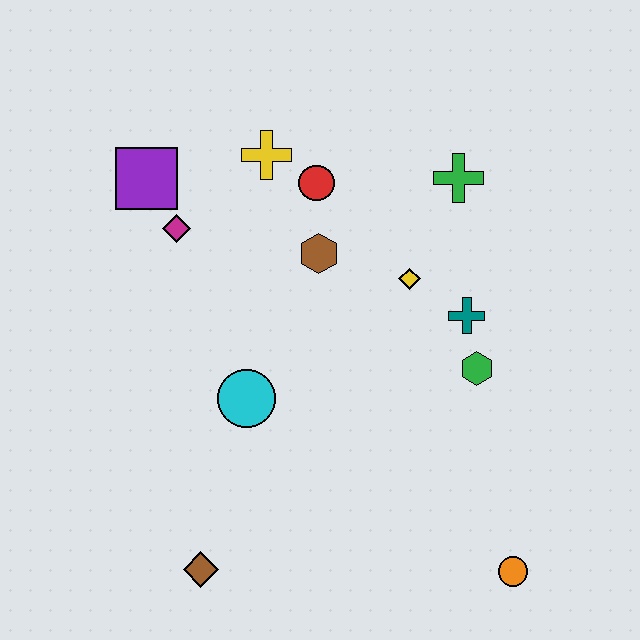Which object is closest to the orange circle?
The green hexagon is closest to the orange circle.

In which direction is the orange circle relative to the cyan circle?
The orange circle is to the right of the cyan circle.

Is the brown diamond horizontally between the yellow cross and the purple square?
Yes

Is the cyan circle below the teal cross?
Yes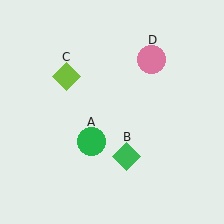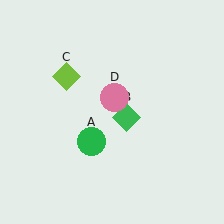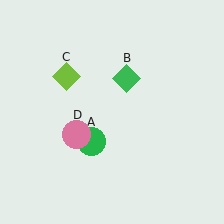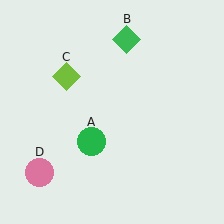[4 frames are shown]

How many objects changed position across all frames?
2 objects changed position: green diamond (object B), pink circle (object D).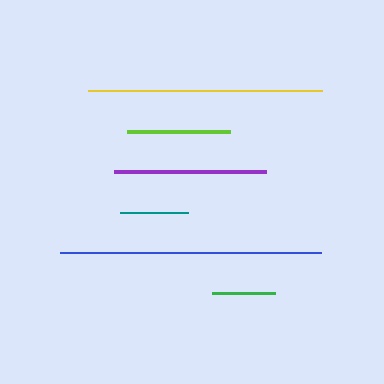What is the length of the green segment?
The green segment is approximately 63 pixels long.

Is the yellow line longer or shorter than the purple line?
The yellow line is longer than the purple line.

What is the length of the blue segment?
The blue segment is approximately 261 pixels long.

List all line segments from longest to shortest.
From longest to shortest: blue, yellow, purple, lime, teal, green.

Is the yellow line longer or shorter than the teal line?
The yellow line is longer than the teal line.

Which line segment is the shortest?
The green line is the shortest at approximately 63 pixels.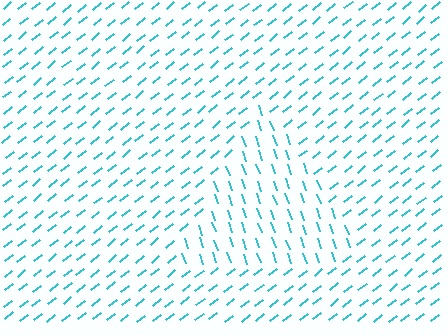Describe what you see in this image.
The image is filled with small cyan line segments. A triangle region in the image has lines oriented differently from the surrounding lines, creating a visible texture boundary.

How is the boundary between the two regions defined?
The boundary is defined purely by a change in line orientation (approximately 71 degrees difference). All lines are the same color and thickness.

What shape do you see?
I see a triangle.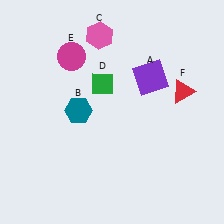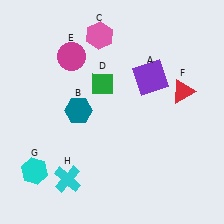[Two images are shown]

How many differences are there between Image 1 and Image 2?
There are 2 differences between the two images.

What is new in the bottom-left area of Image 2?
A cyan hexagon (G) was added in the bottom-left area of Image 2.